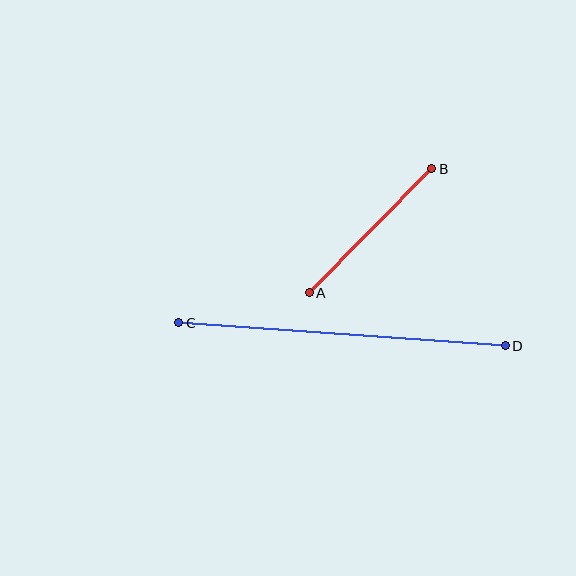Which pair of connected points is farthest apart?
Points C and D are farthest apart.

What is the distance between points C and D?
The distance is approximately 327 pixels.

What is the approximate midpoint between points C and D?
The midpoint is at approximately (342, 334) pixels.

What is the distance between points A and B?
The distance is approximately 174 pixels.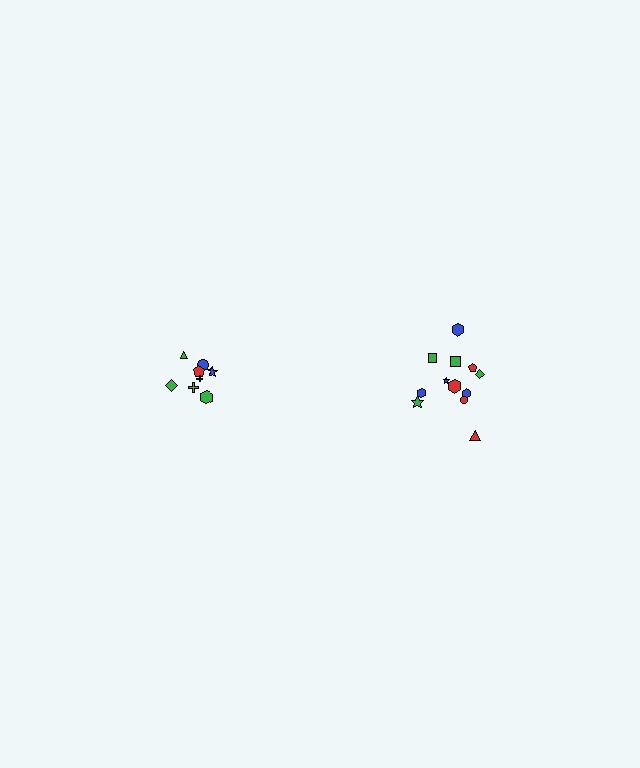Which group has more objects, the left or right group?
The right group.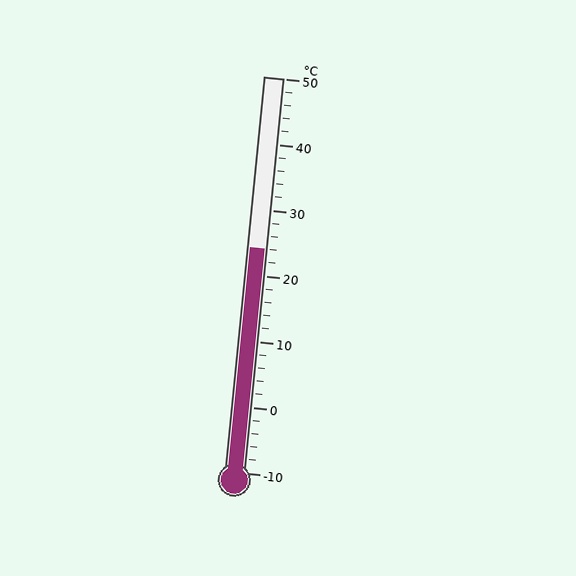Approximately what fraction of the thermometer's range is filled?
The thermometer is filled to approximately 55% of its range.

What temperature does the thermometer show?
The thermometer shows approximately 24°C.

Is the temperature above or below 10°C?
The temperature is above 10°C.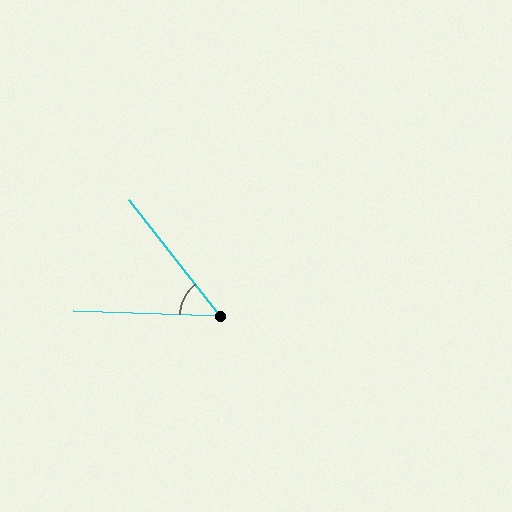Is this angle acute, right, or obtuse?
It is acute.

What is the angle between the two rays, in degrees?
Approximately 50 degrees.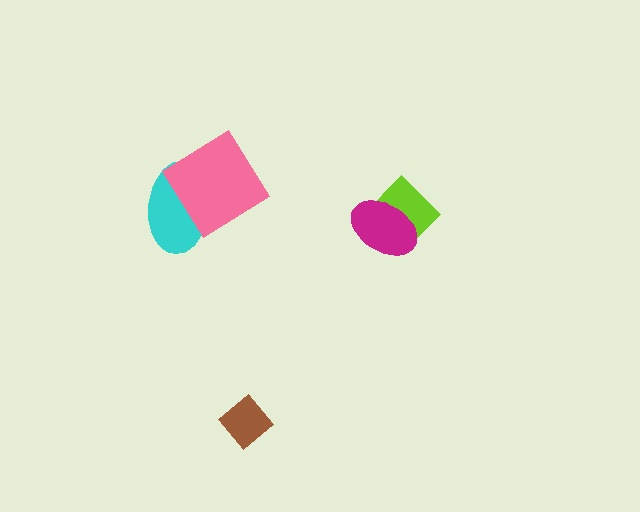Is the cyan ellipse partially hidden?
Yes, it is partially covered by another shape.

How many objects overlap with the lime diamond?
1 object overlaps with the lime diamond.